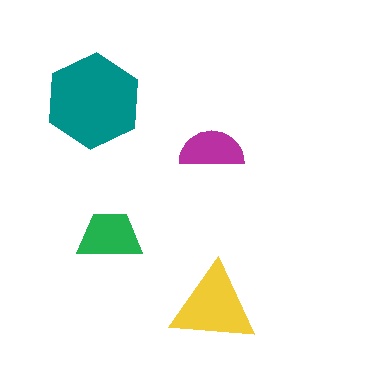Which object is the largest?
The teal hexagon.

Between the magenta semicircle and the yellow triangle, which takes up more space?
The yellow triangle.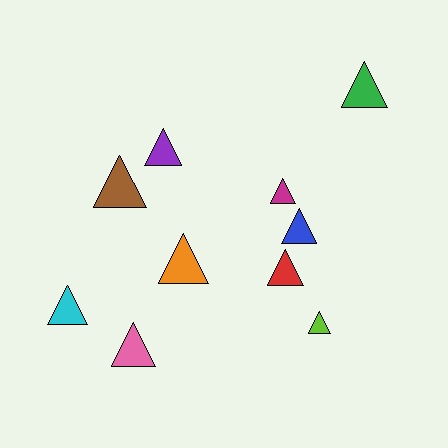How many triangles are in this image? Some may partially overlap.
There are 10 triangles.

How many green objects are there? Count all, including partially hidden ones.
There is 1 green object.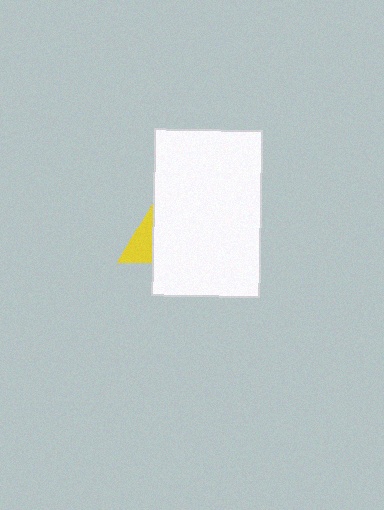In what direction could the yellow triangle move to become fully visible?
The yellow triangle could move left. That would shift it out from behind the white rectangle entirely.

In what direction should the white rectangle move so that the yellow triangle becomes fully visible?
The white rectangle should move right. That is the shortest direction to clear the overlap and leave the yellow triangle fully visible.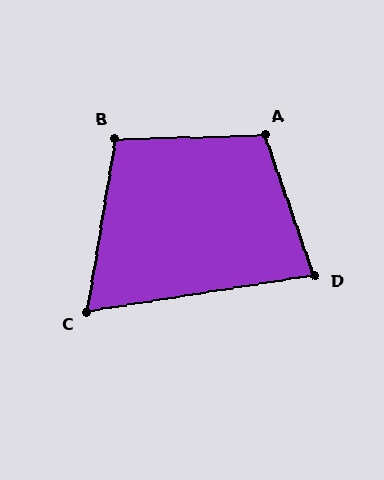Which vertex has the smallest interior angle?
C, at approximately 72 degrees.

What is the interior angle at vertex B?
Approximately 100 degrees (obtuse).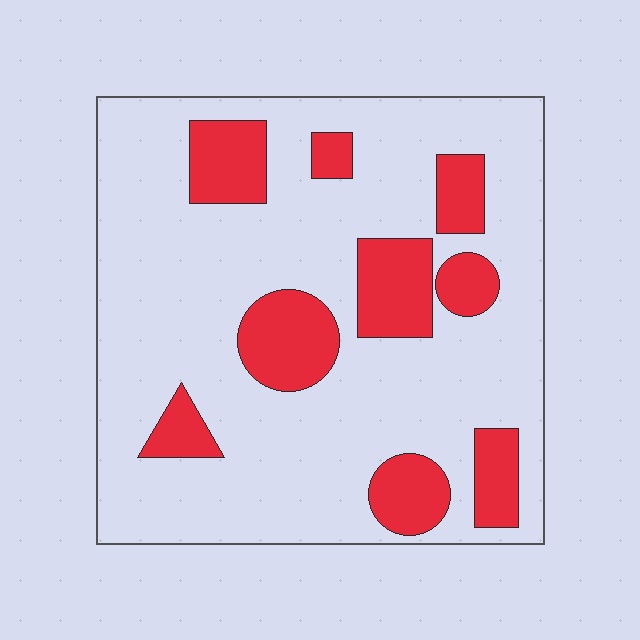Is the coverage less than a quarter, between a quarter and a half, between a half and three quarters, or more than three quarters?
Less than a quarter.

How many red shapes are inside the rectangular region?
9.